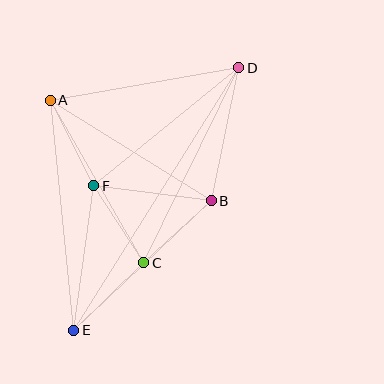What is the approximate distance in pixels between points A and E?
The distance between A and E is approximately 231 pixels.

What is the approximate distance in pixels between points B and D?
The distance between B and D is approximately 136 pixels.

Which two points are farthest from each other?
Points D and E are farthest from each other.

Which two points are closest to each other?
Points B and C are closest to each other.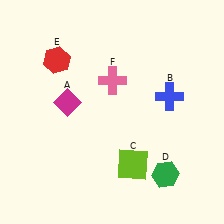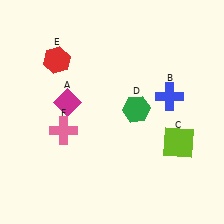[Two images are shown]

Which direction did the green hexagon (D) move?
The green hexagon (D) moved up.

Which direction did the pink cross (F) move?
The pink cross (F) moved down.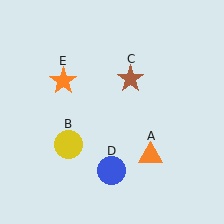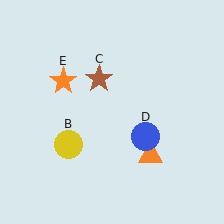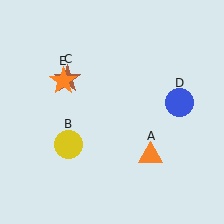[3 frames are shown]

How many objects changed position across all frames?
2 objects changed position: brown star (object C), blue circle (object D).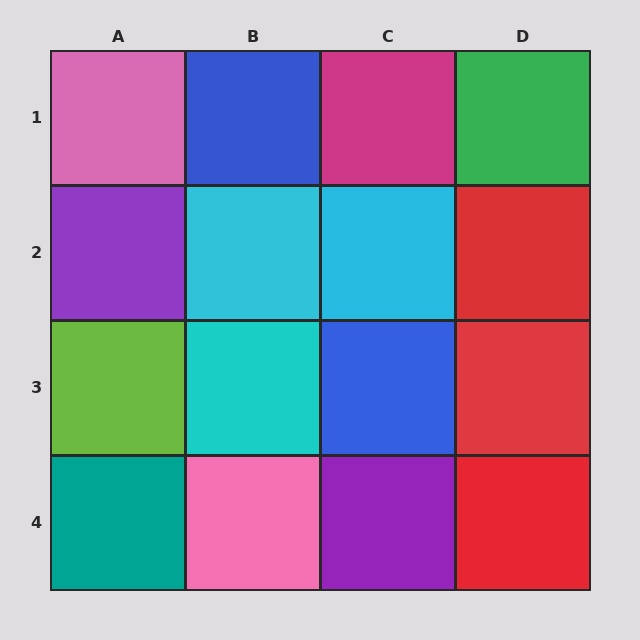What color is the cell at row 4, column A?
Teal.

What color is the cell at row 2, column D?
Red.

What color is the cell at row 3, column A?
Lime.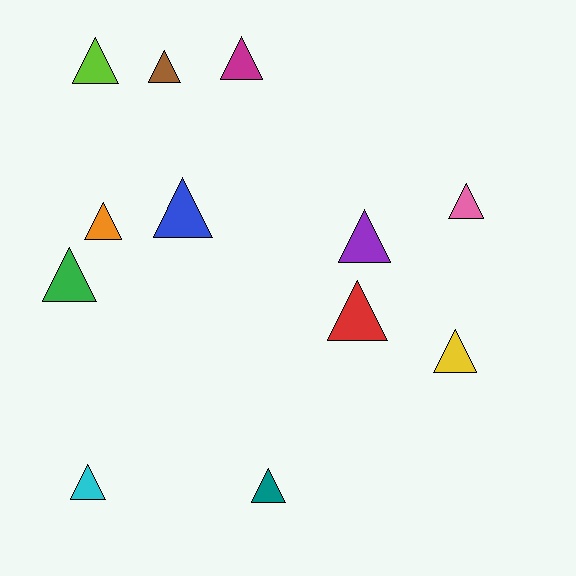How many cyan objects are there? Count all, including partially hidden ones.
There is 1 cyan object.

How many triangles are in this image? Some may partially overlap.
There are 12 triangles.